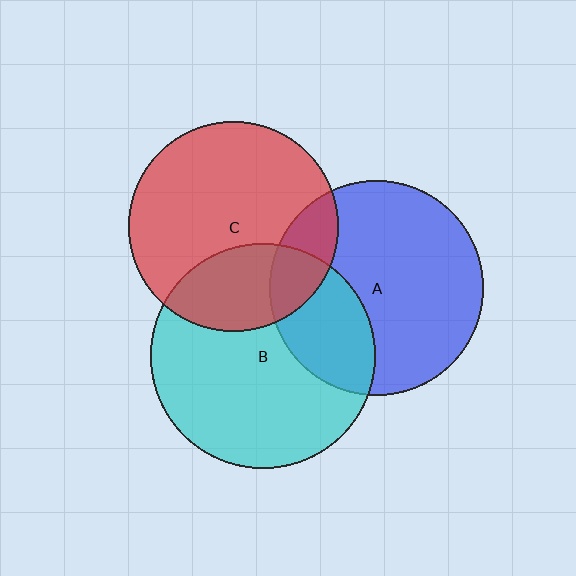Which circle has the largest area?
Circle B (cyan).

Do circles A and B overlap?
Yes.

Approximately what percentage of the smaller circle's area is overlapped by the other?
Approximately 30%.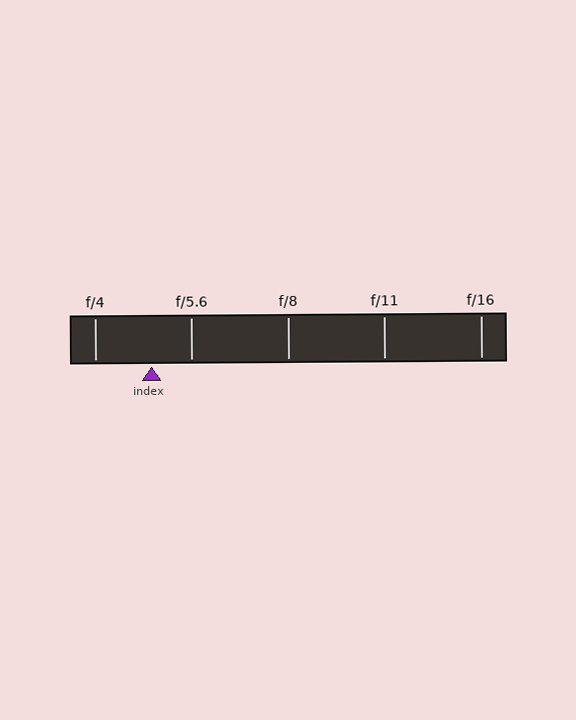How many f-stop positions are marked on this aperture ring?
There are 5 f-stop positions marked.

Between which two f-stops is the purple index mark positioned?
The index mark is between f/4 and f/5.6.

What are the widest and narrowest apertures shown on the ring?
The widest aperture shown is f/4 and the narrowest is f/16.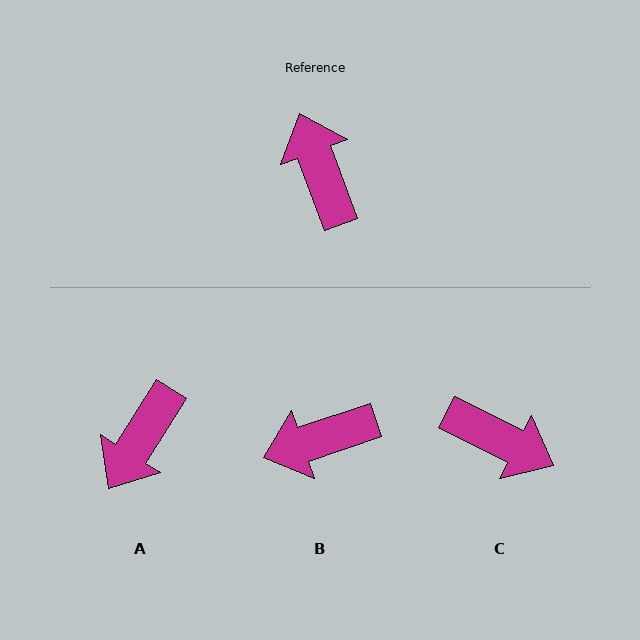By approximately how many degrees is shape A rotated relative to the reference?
Approximately 127 degrees counter-clockwise.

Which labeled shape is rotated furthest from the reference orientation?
C, about 137 degrees away.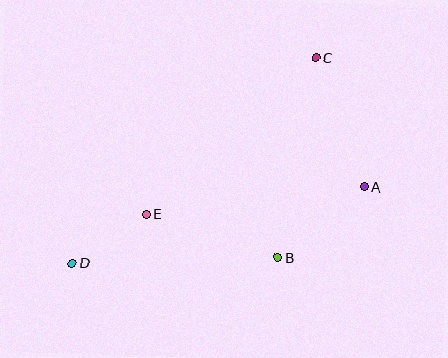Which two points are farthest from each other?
Points C and D are farthest from each other.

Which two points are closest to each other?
Points D and E are closest to each other.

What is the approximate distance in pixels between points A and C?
The distance between A and C is approximately 138 pixels.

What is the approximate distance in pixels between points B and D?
The distance between B and D is approximately 205 pixels.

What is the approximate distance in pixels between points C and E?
The distance between C and E is approximately 231 pixels.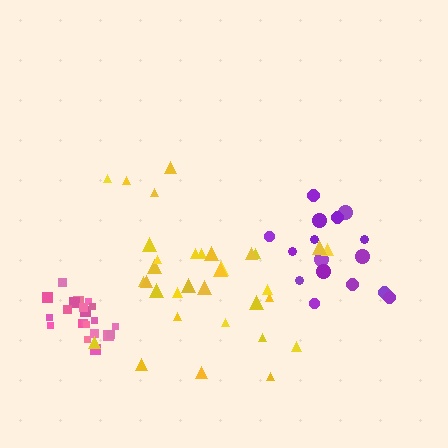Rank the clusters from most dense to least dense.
pink, purple, yellow.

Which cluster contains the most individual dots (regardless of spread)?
Yellow (33).